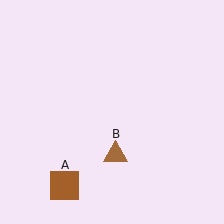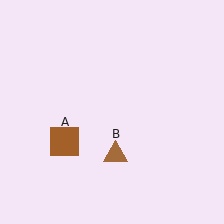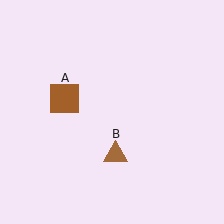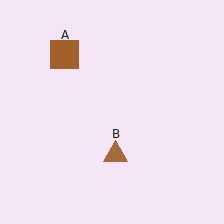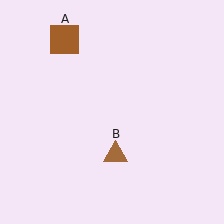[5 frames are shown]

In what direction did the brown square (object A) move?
The brown square (object A) moved up.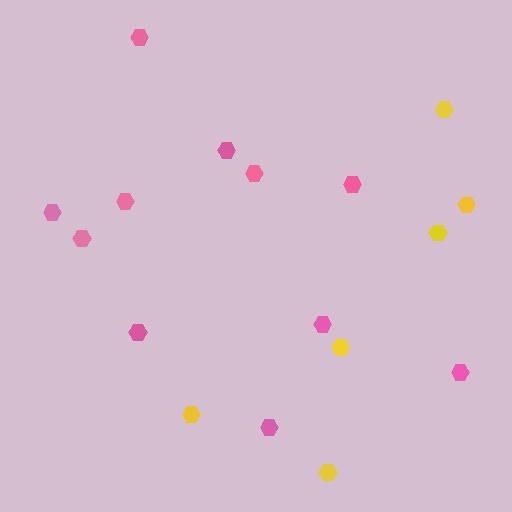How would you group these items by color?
There are 2 groups: one group of yellow hexagons (6) and one group of pink hexagons (11).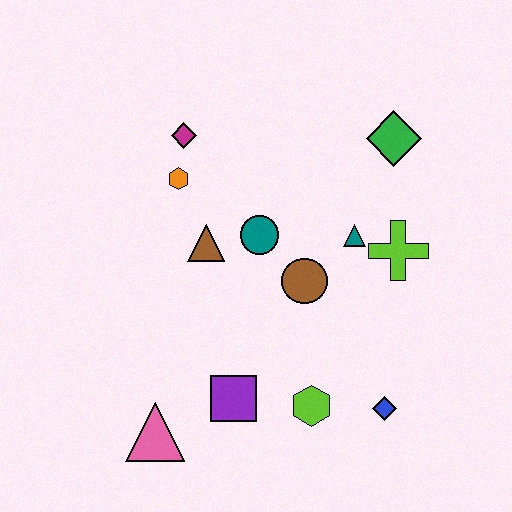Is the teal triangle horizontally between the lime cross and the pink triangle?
Yes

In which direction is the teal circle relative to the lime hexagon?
The teal circle is above the lime hexagon.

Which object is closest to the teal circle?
The brown triangle is closest to the teal circle.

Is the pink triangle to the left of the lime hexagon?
Yes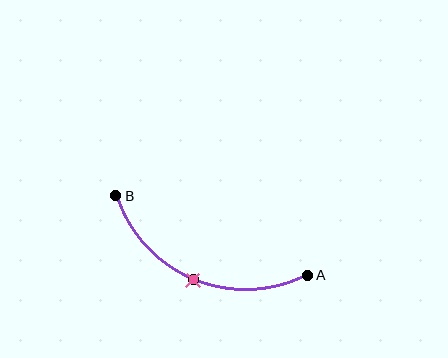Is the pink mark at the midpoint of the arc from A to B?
Yes. The pink mark lies on the arc at equal arc-length from both A and B — it is the arc midpoint.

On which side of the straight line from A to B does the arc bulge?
The arc bulges below the straight line connecting A and B.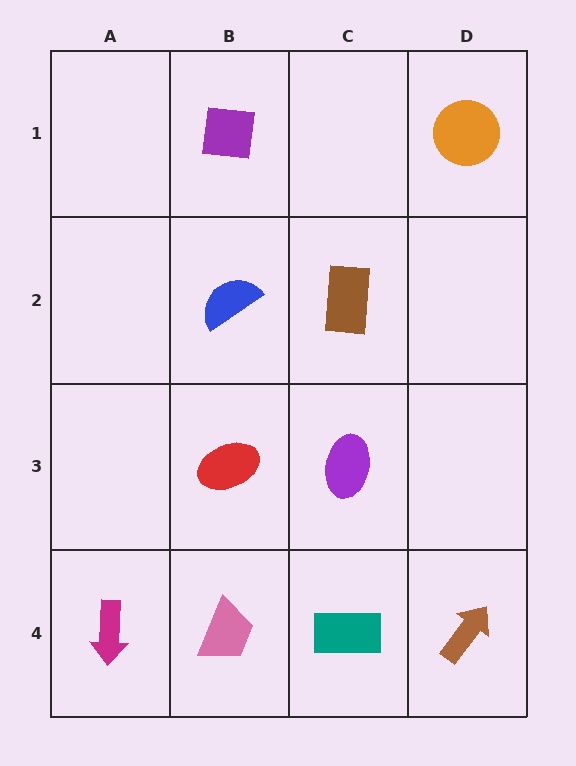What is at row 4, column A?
A magenta arrow.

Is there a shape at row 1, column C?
No, that cell is empty.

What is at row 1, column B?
A purple square.